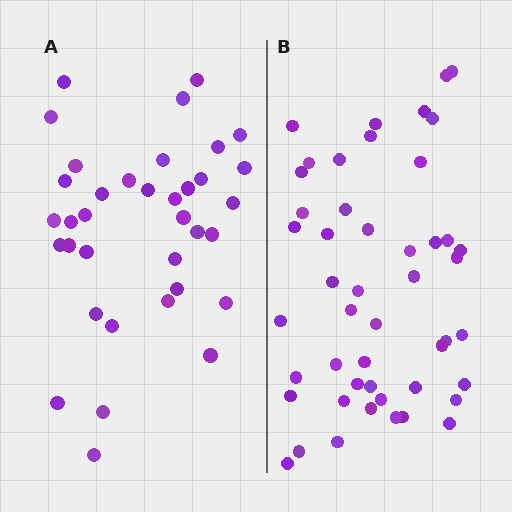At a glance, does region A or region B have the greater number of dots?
Region B (the right region) has more dots.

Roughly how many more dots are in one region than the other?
Region B has roughly 12 or so more dots than region A.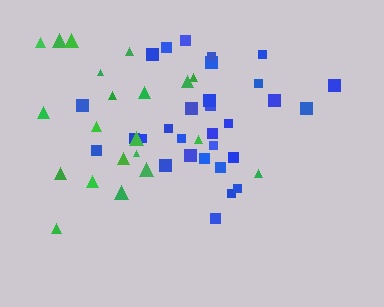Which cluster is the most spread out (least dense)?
Green.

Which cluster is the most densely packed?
Blue.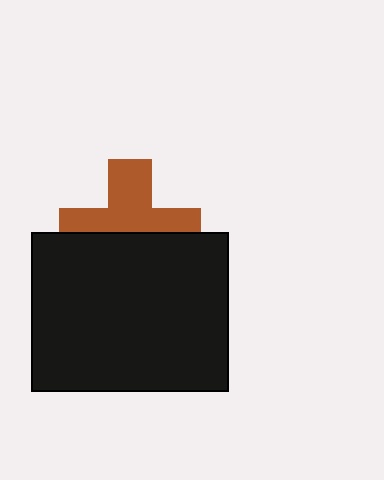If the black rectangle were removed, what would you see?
You would see the complete brown cross.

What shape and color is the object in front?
The object in front is a black rectangle.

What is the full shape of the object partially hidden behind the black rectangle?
The partially hidden object is a brown cross.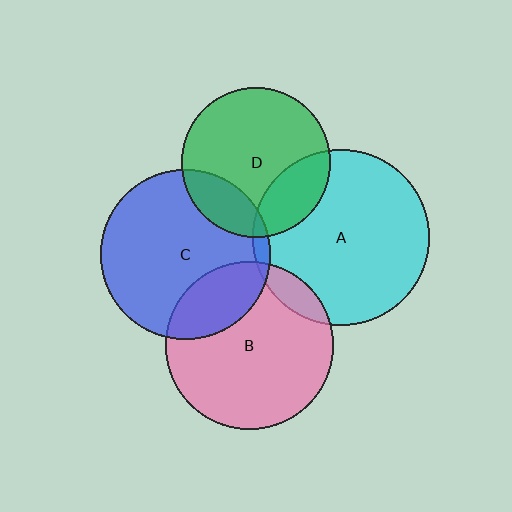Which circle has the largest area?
Circle A (cyan).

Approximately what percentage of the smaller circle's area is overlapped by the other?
Approximately 10%.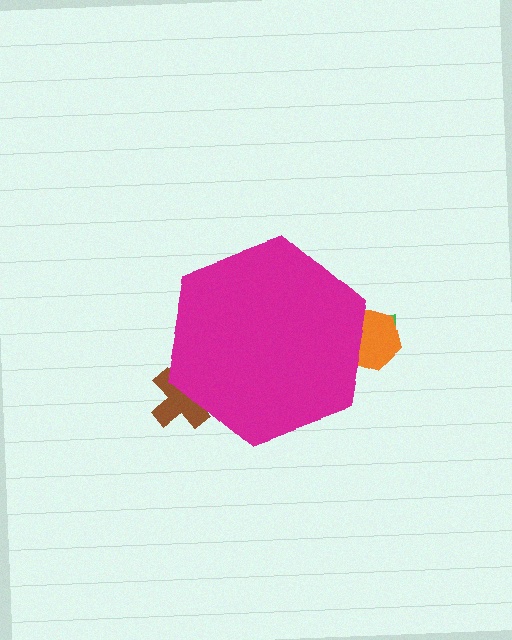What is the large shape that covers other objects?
A magenta hexagon.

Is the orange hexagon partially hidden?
Yes, the orange hexagon is partially hidden behind the magenta hexagon.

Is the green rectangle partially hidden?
Yes, the green rectangle is partially hidden behind the magenta hexagon.